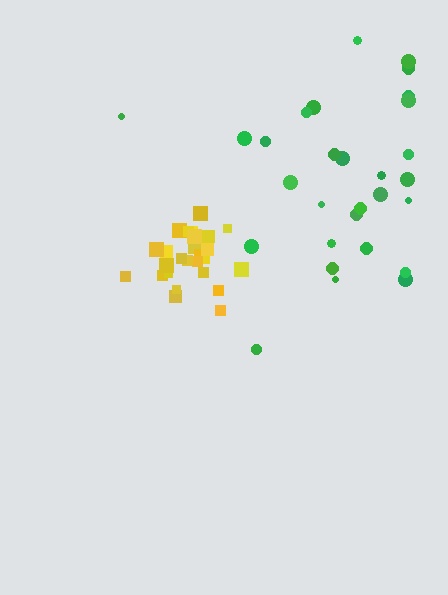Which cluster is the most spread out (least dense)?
Green.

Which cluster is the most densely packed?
Yellow.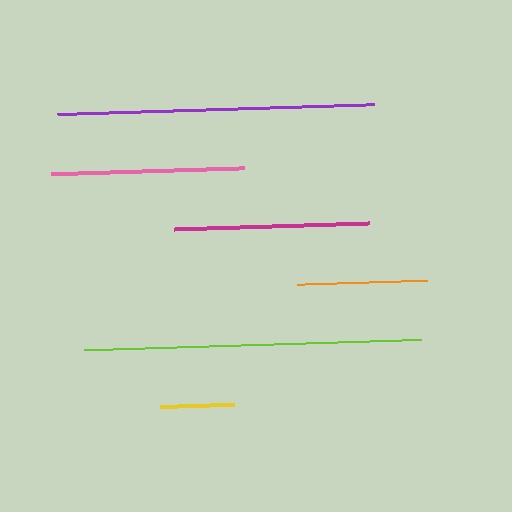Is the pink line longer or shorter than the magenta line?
The magenta line is longer than the pink line.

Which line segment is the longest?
The lime line is the longest at approximately 337 pixels.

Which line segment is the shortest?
The yellow line is the shortest at approximately 74 pixels.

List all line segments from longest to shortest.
From longest to shortest: lime, purple, magenta, pink, orange, yellow.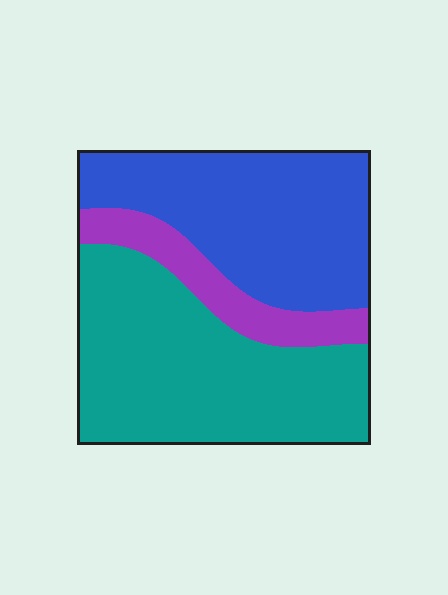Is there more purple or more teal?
Teal.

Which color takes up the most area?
Teal, at roughly 45%.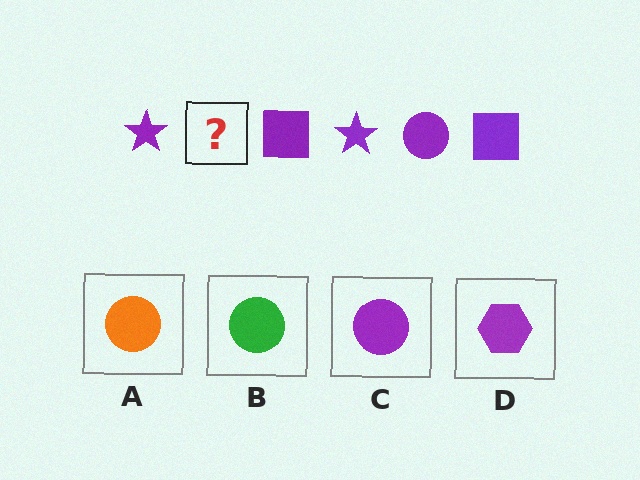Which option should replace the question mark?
Option C.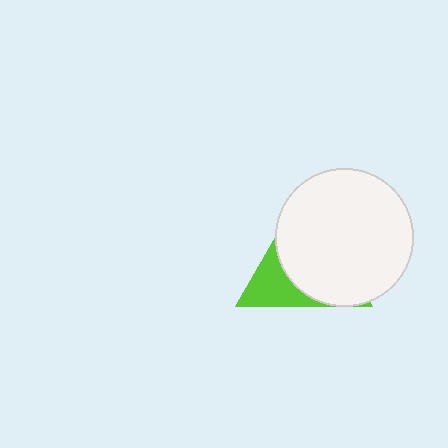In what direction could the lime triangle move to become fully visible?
The lime triangle could move left. That would shift it out from behind the white circle entirely.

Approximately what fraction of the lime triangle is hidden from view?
Roughly 69% of the lime triangle is hidden behind the white circle.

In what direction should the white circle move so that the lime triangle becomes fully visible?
The white circle should move right. That is the shortest direction to clear the overlap and leave the lime triangle fully visible.